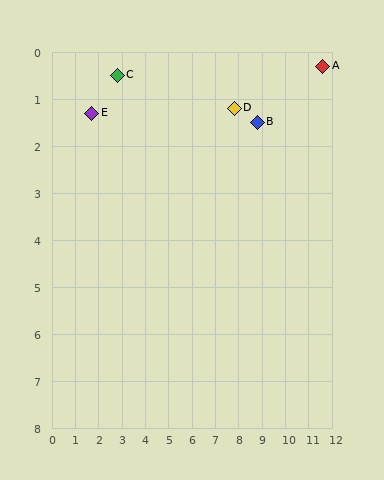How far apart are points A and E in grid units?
Points A and E are about 10.0 grid units apart.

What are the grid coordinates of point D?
Point D is at approximately (7.8, 1.2).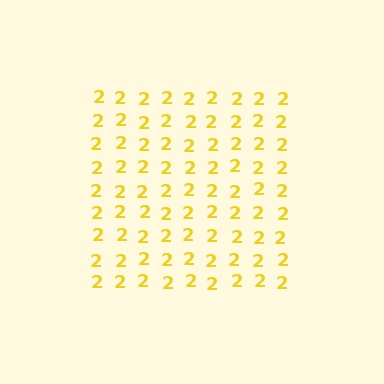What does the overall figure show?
The overall figure shows a square.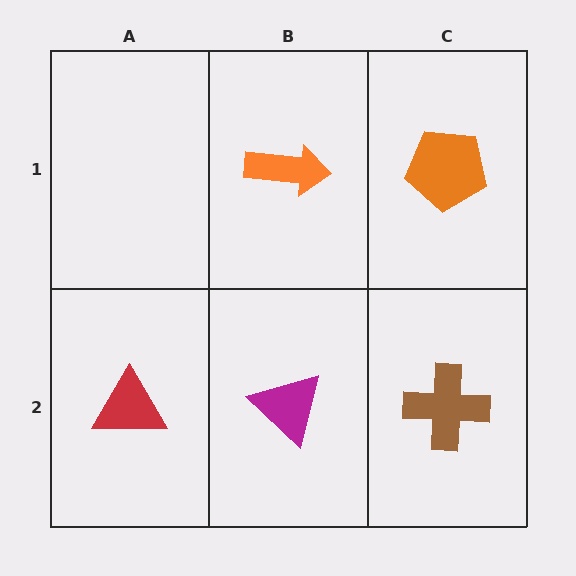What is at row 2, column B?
A magenta triangle.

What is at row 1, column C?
An orange pentagon.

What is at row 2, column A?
A red triangle.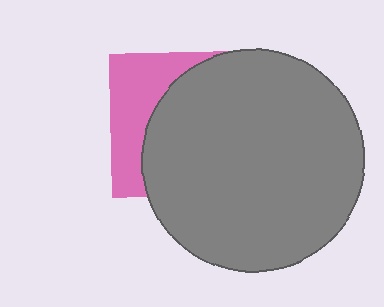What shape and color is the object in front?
The object in front is a gray circle.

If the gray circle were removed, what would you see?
You would see the complete pink square.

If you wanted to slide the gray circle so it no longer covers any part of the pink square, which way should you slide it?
Slide it right — that is the most direct way to separate the two shapes.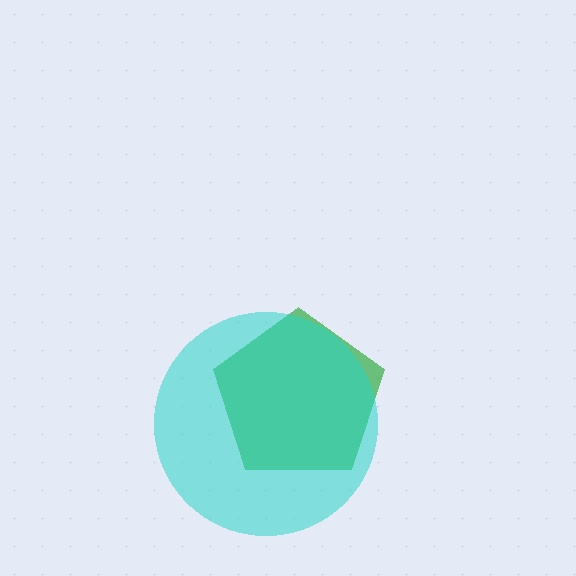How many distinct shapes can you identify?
There are 2 distinct shapes: a green pentagon, a cyan circle.